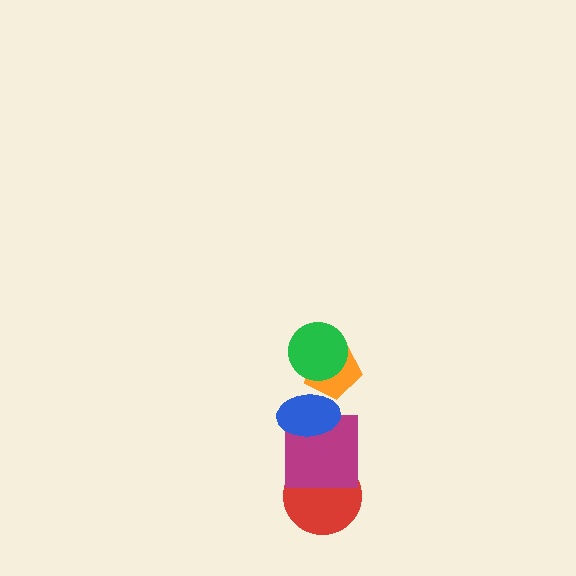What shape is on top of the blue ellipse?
The orange pentagon is on top of the blue ellipse.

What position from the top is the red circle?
The red circle is 5th from the top.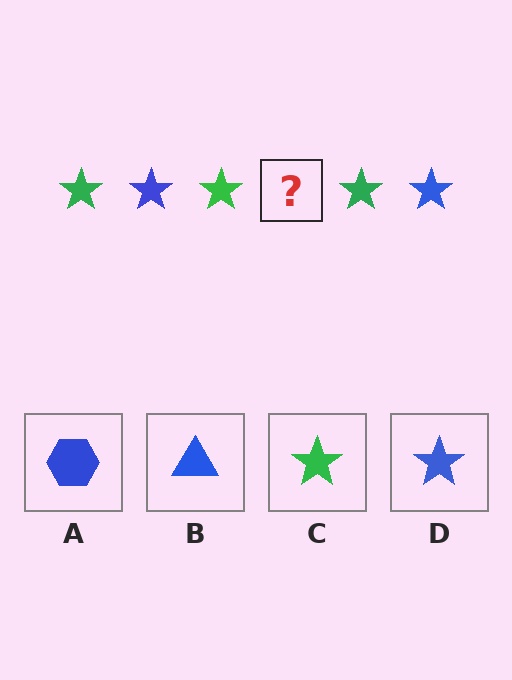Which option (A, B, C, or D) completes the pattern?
D.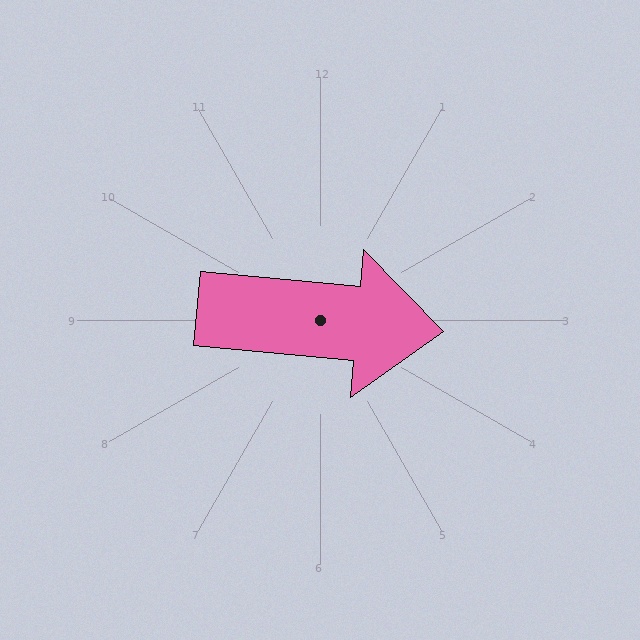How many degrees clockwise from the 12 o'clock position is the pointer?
Approximately 95 degrees.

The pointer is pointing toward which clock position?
Roughly 3 o'clock.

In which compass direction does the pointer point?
East.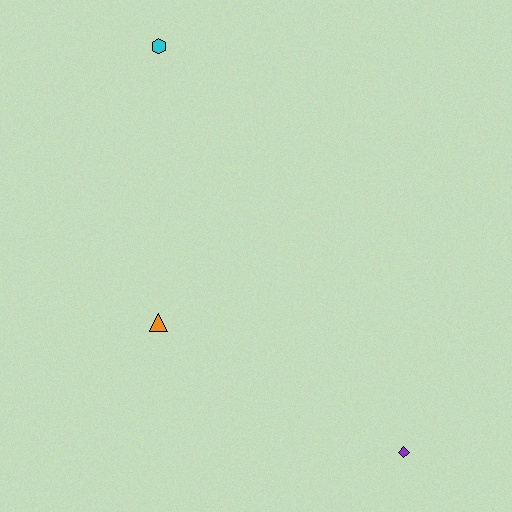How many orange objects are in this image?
There is 1 orange object.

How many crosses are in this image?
There are no crosses.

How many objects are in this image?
There are 3 objects.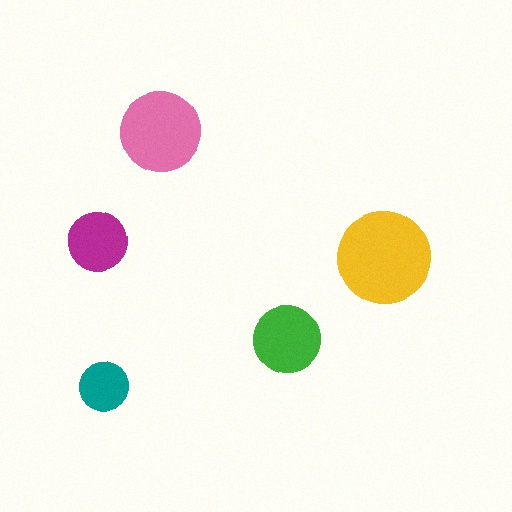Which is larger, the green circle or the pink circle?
The pink one.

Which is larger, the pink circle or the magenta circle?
The pink one.